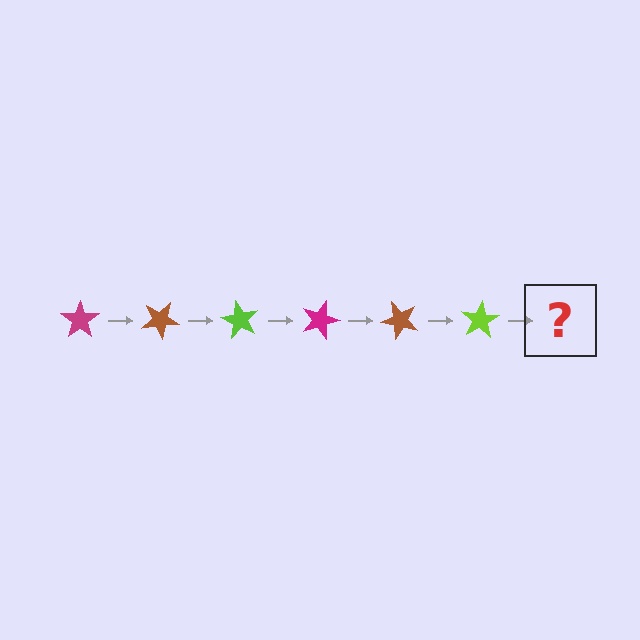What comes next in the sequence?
The next element should be a magenta star, rotated 180 degrees from the start.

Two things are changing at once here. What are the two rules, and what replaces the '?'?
The two rules are that it rotates 30 degrees each step and the color cycles through magenta, brown, and lime. The '?' should be a magenta star, rotated 180 degrees from the start.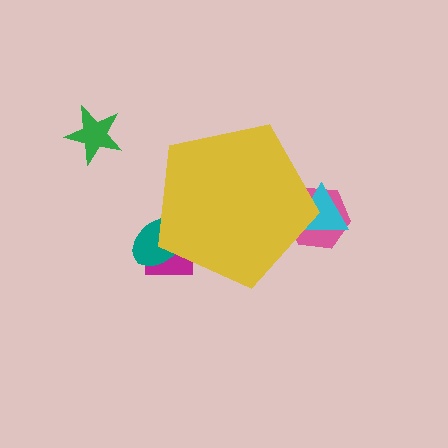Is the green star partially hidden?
No, the green star is fully visible.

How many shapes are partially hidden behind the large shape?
4 shapes are partially hidden.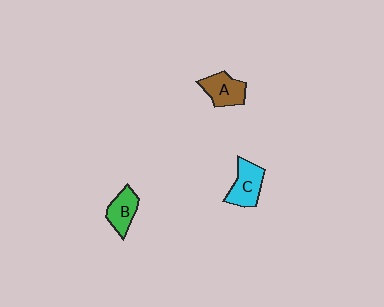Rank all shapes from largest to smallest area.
From largest to smallest: C (cyan), A (brown), B (green).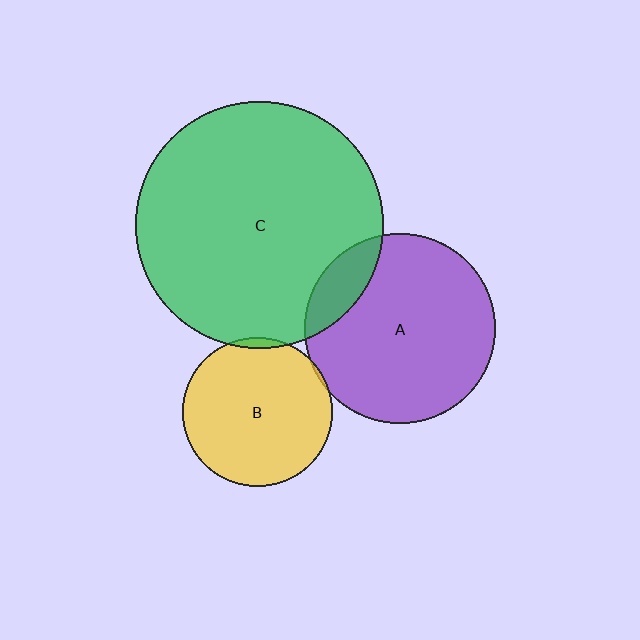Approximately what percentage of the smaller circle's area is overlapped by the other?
Approximately 15%.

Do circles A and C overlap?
Yes.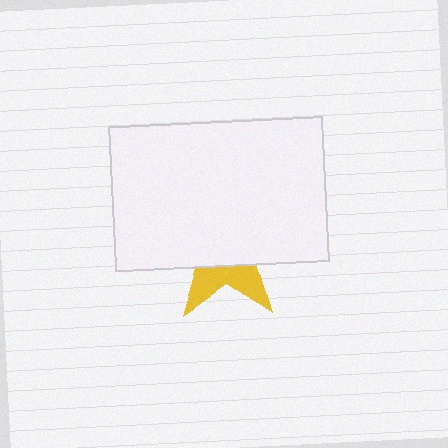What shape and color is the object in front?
The object in front is a white rectangle.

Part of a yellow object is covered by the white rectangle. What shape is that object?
It is a star.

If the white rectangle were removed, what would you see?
You would see the complete yellow star.